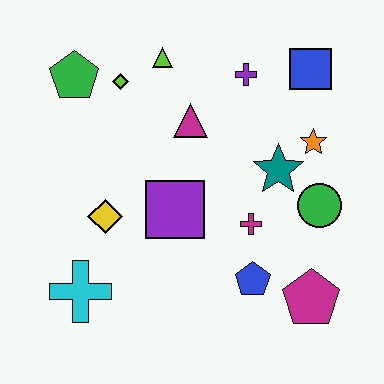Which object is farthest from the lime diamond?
The magenta pentagon is farthest from the lime diamond.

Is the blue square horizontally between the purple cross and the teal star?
No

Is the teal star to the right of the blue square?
No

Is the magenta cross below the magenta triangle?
Yes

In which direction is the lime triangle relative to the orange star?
The lime triangle is to the left of the orange star.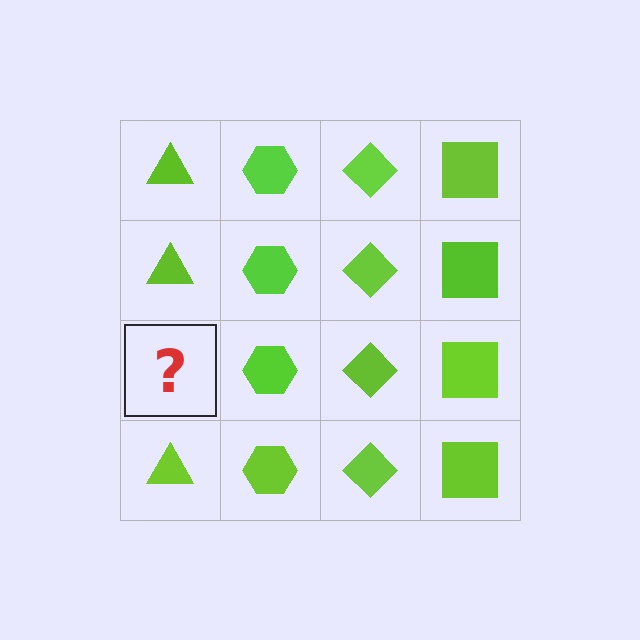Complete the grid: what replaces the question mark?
The question mark should be replaced with a lime triangle.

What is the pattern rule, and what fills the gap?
The rule is that each column has a consistent shape. The gap should be filled with a lime triangle.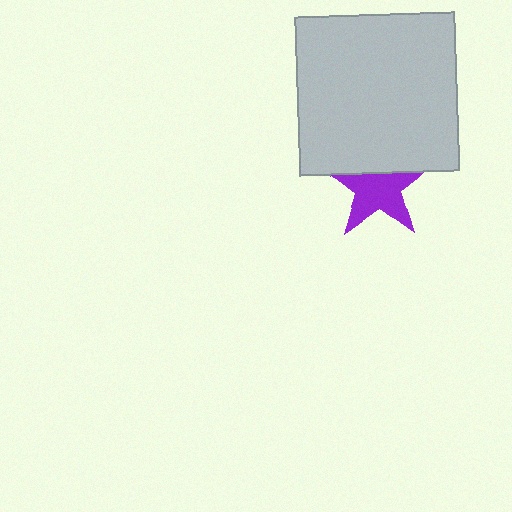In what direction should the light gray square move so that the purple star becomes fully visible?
The light gray square should move up. That is the shortest direction to clear the overlap and leave the purple star fully visible.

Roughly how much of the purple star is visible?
Most of it is visible (roughly 67%).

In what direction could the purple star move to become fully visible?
The purple star could move down. That would shift it out from behind the light gray square entirely.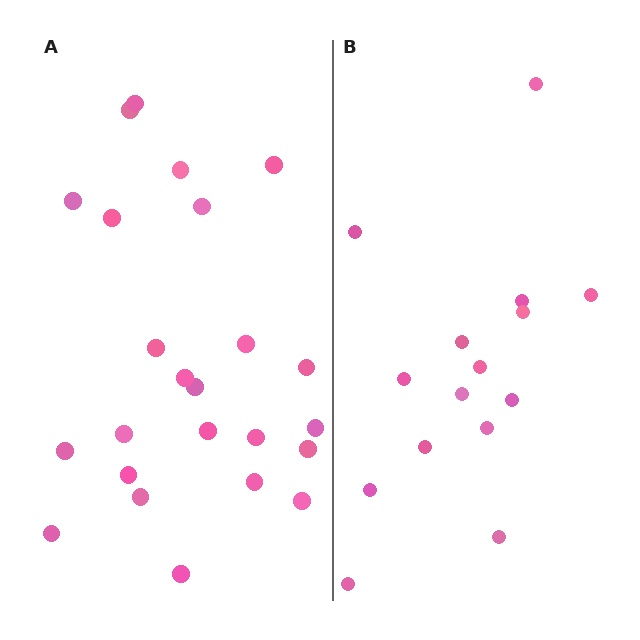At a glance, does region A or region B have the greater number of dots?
Region A (the left region) has more dots.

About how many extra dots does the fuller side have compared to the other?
Region A has roughly 8 or so more dots than region B.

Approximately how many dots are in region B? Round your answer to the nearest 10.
About 20 dots. (The exact count is 15, which rounds to 20.)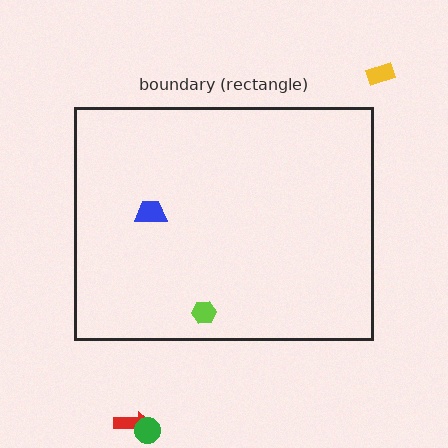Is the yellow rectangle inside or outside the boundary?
Outside.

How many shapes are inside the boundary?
2 inside, 3 outside.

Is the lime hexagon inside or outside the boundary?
Inside.